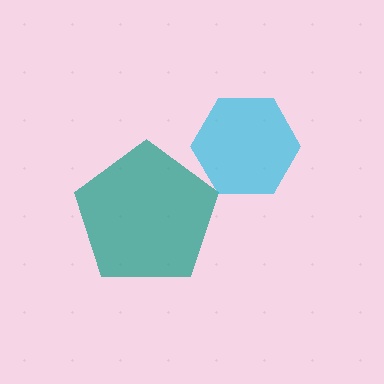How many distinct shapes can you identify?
There are 2 distinct shapes: a teal pentagon, a cyan hexagon.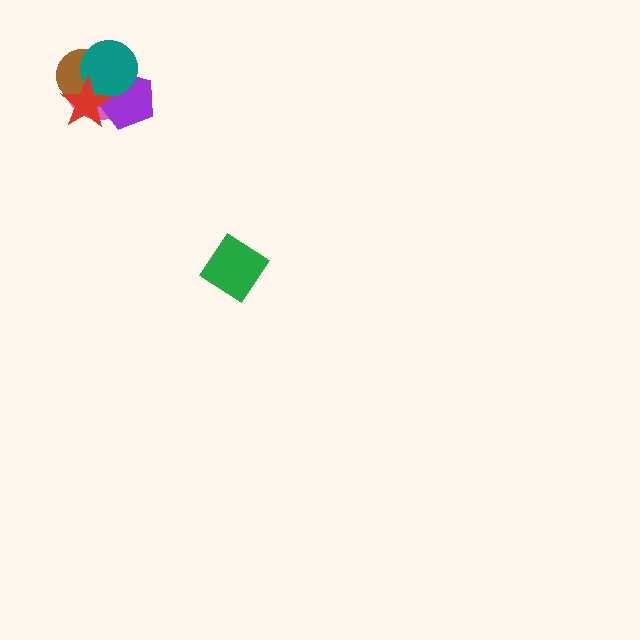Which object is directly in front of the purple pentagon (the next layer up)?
The brown circle is directly in front of the purple pentagon.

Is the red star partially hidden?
No, no other shape covers it.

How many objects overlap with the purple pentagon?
4 objects overlap with the purple pentagon.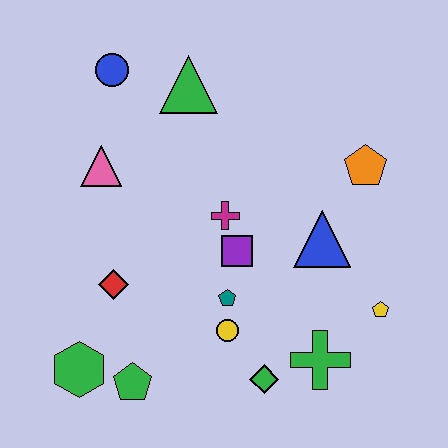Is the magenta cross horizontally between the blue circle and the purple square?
Yes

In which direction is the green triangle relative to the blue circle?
The green triangle is to the right of the blue circle.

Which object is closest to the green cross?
The green diamond is closest to the green cross.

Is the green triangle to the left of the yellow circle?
Yes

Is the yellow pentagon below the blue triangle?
Yes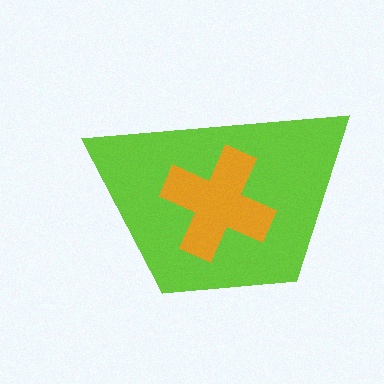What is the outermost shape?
The lime trapezoid.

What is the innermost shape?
The orange cross.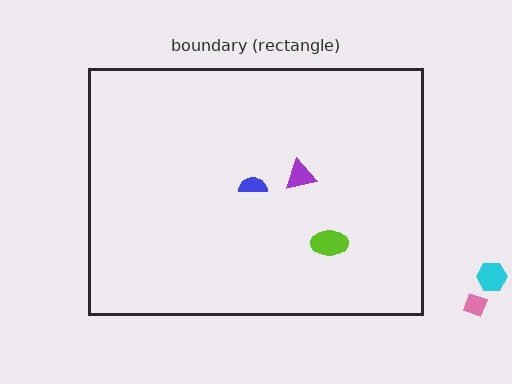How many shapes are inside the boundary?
3 inside, 2 outside.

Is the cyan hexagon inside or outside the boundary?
Outside.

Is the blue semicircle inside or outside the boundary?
Inside.